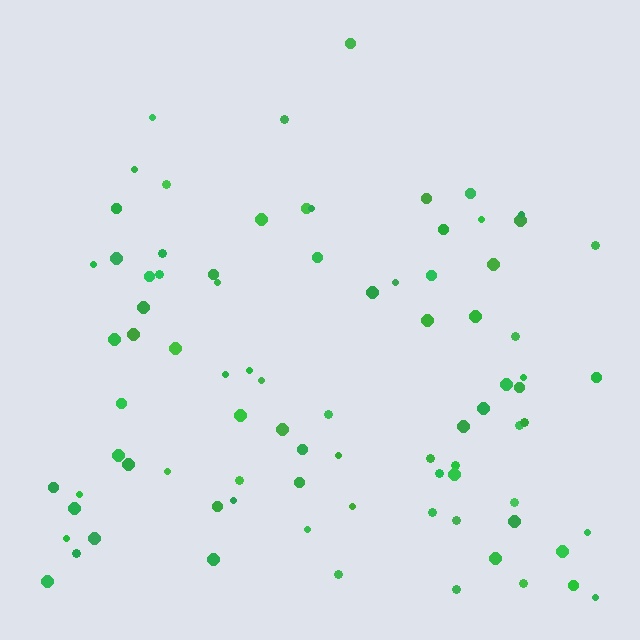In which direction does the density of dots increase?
From top to bottom, with the bottom side densest.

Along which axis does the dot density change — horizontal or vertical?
Vertical.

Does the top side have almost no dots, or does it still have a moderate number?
Still a moderate number, just noticeably fewer than the bottom.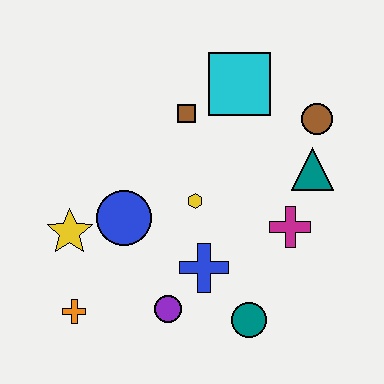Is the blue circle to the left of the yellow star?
No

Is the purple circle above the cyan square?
No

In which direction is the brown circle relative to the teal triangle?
The brown circle is above the teal triangle.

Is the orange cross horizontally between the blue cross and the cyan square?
No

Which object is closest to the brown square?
The cyan square is closest to the brown square.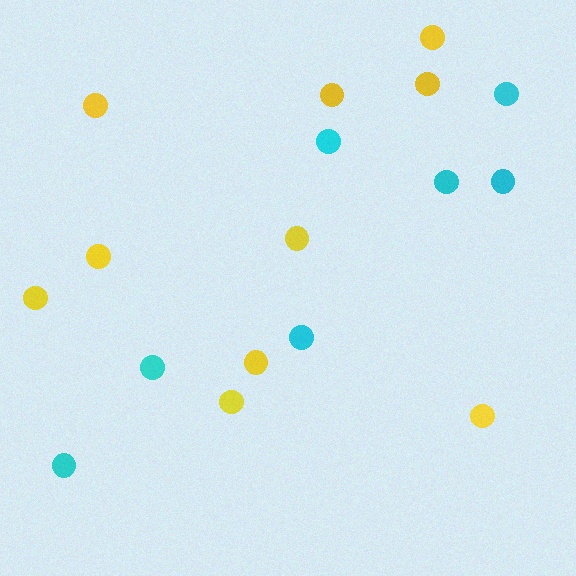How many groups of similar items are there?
There are 2 groups: one group of yellow circles (10) and one group of cyan circles (7).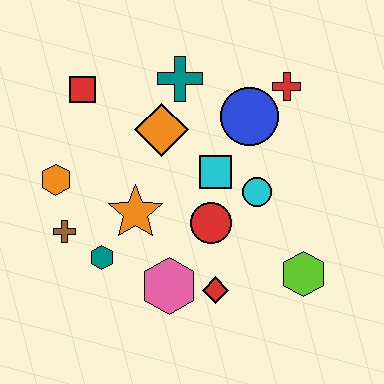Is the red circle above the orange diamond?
No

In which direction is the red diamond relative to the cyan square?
The red diamond is below the cyan square.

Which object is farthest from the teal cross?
The lime hexagon is farthest from the teal cross.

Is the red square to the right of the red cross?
No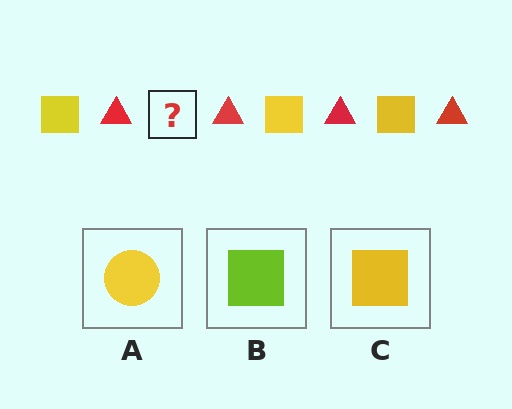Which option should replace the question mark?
Option C.